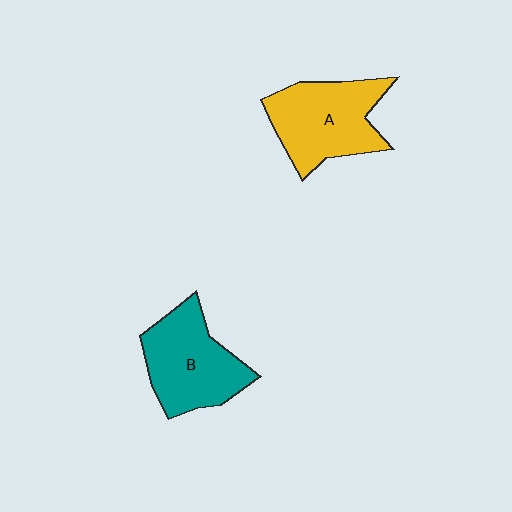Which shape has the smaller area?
Shape B (teal).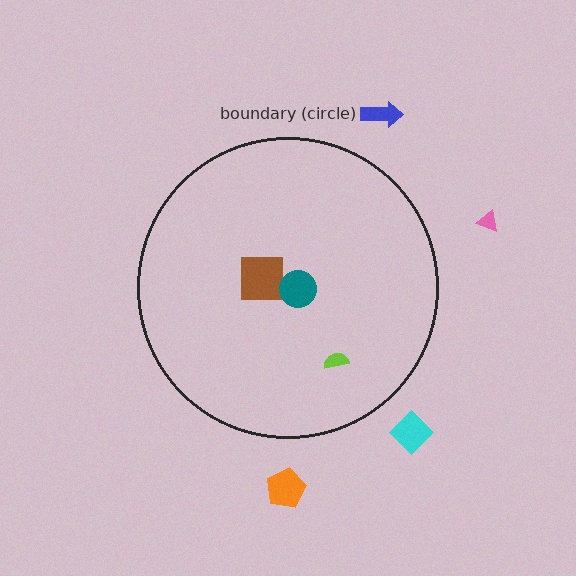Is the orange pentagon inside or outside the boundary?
Outside.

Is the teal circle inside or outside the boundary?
Inside.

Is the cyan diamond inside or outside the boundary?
Outside.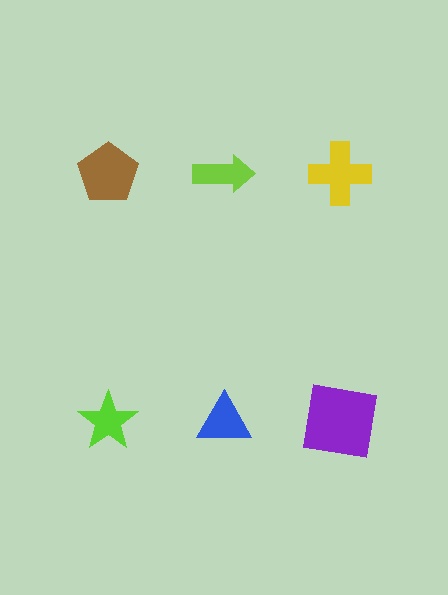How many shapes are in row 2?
3 shapes.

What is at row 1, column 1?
A brown pentagon.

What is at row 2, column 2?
A blue triangle.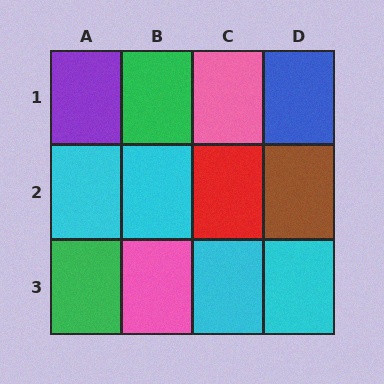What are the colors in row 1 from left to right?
Purple, green, pink, blue.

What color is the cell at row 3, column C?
Cyan.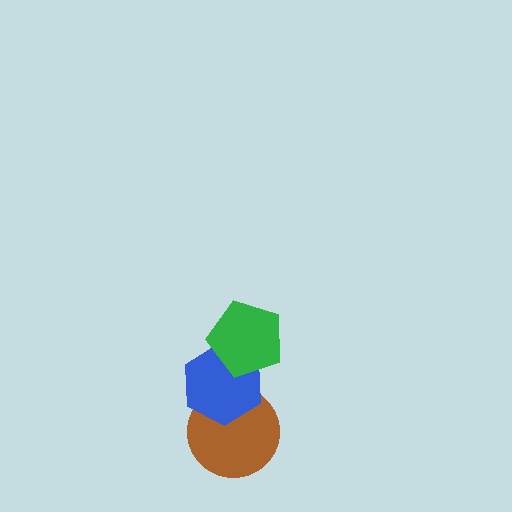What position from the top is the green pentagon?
The green pentagon is 1st from the top.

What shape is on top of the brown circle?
The blue hexagon is on top of the brown circle.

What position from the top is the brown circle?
The brown circle is 3rd from the top.